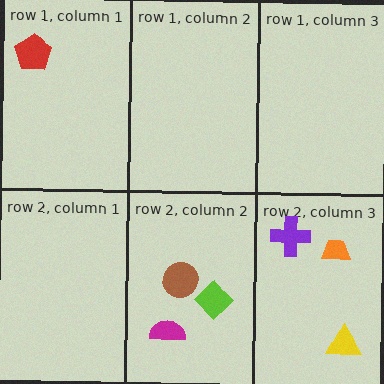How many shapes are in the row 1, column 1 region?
1.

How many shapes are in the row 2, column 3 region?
3.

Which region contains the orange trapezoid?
The row 2, column 3 region.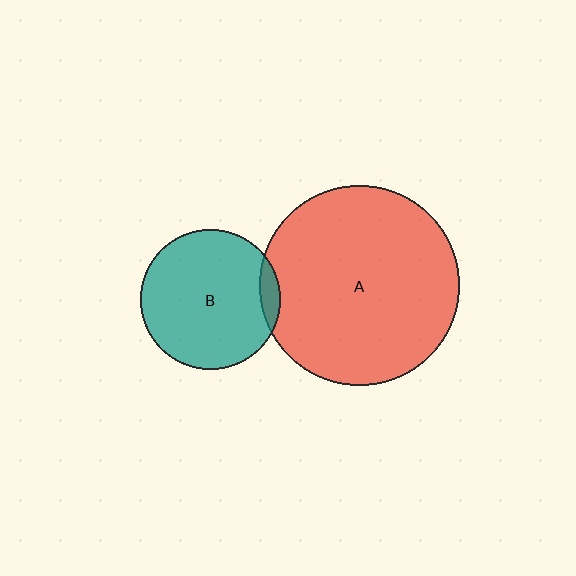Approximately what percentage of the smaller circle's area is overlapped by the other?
Approximately 5%.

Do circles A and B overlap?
Yes.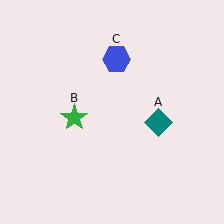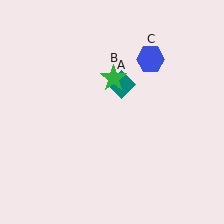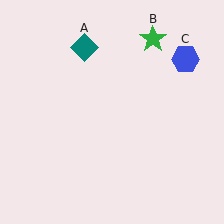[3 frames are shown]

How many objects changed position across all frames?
3 objects changed position: teal diamond (object A), green star (object B), blue hexagon (object C).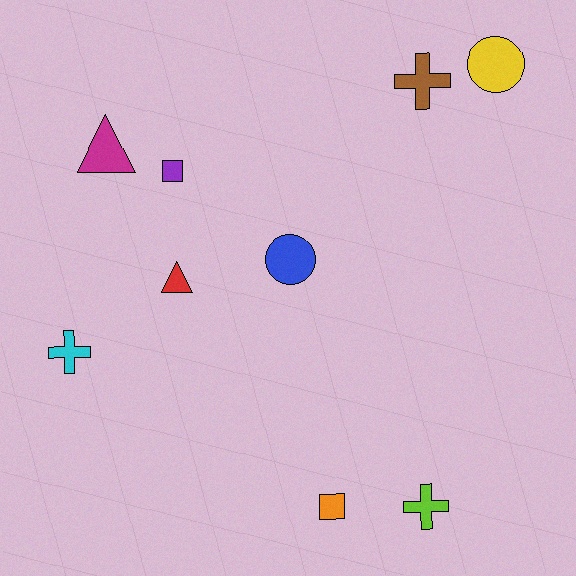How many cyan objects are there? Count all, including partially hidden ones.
There is 1 cyan object.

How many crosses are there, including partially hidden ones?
There are 3 crosses.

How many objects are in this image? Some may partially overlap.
There are 9 objects.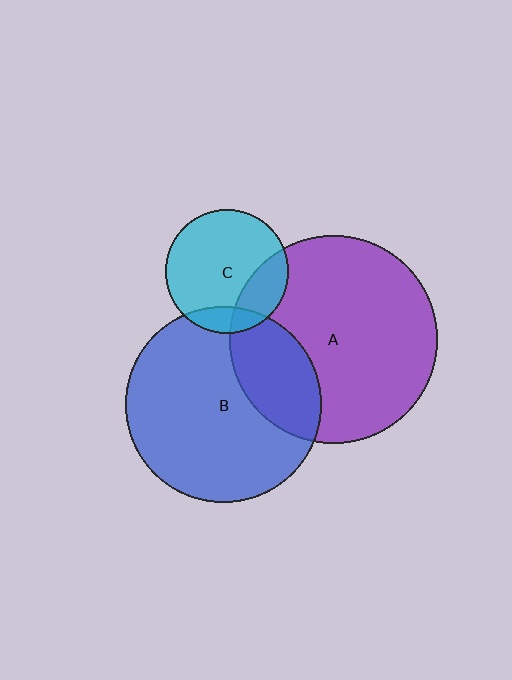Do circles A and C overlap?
Yes.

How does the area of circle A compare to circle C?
Approximately 2.8 times.